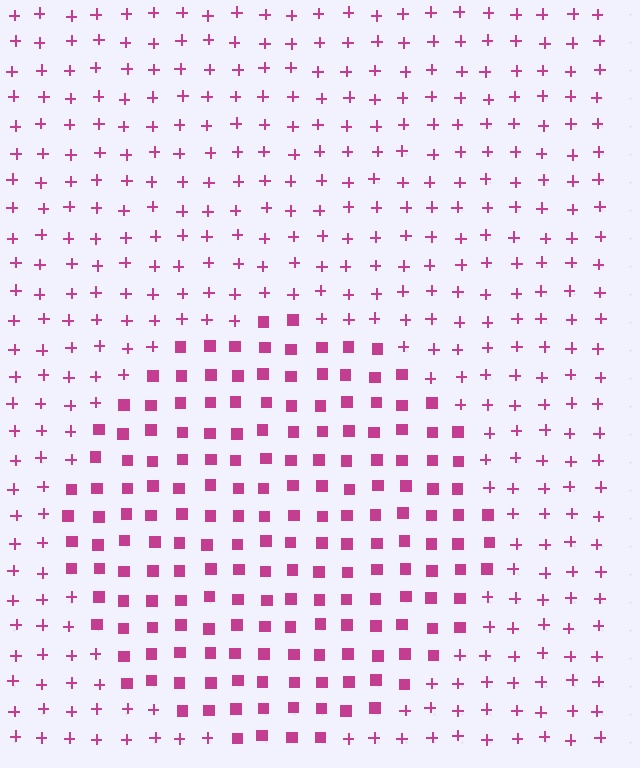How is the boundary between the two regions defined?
The boundary is defined by a change in element shape: squares inside vs. plus signs outside. All elements share the same color and spacing.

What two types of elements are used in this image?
The image uses squares inside the circle region and plus signs outside it.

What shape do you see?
I see a circle.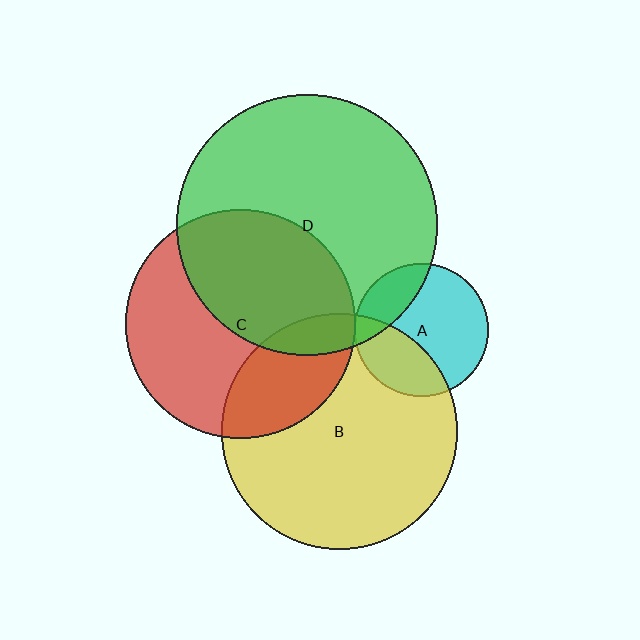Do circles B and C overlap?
Yes.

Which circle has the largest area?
Circle D (green).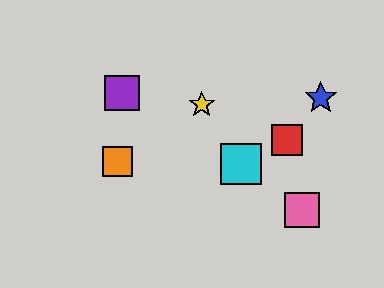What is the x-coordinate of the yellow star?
The yellow star is at x≈202.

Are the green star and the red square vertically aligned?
No, the green star is at x≈241 and the red square is at x≈287.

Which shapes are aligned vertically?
The green star, the cyan square are aligned vertically.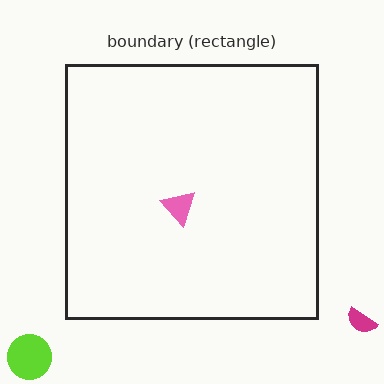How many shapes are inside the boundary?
1 inside, 2 outside.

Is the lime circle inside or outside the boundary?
Outside.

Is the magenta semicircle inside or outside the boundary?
Outside.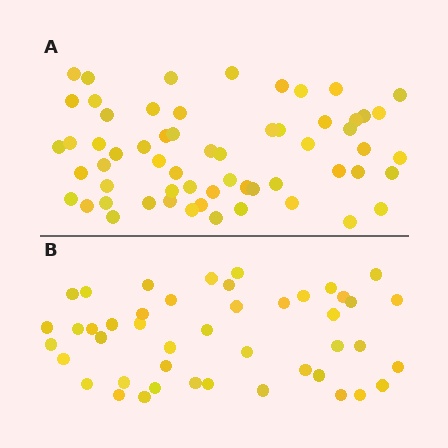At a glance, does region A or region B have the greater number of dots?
Region A (the top region) has more dots.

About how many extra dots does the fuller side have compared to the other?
Region A has approximately 15 more dots than region B.